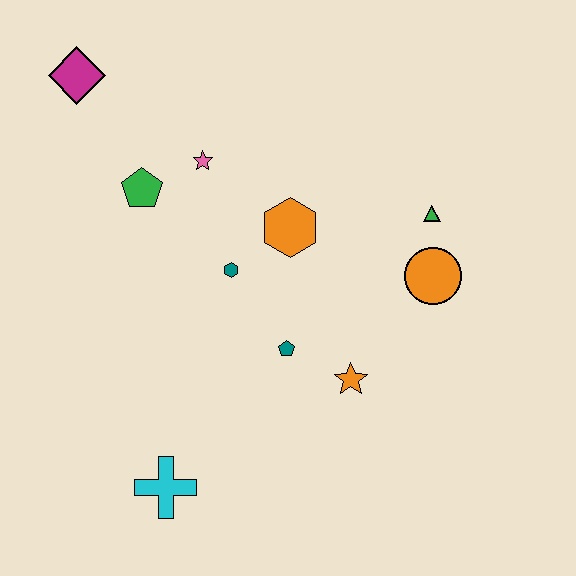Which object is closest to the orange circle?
The green triangle is closest to the orange circle.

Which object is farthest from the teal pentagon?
The magenta diamond is farthest from the teal pentagon.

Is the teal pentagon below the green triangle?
Yes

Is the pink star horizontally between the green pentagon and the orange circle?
Yes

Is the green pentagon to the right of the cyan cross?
No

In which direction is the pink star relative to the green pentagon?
The pink star is to the right of the green pentagon.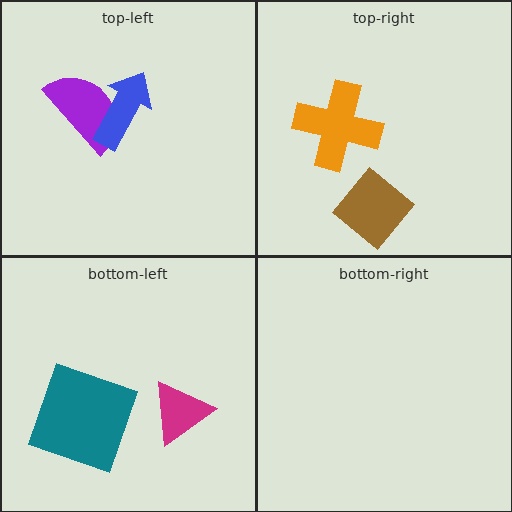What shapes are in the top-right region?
The brown diamond, the orange cross.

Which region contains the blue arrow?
The top-left region.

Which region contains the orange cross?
The top-right region.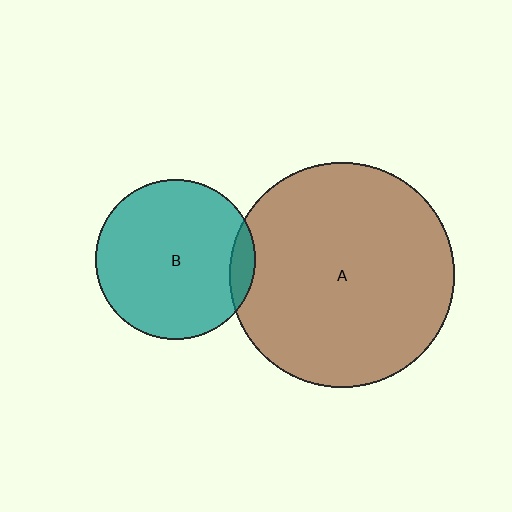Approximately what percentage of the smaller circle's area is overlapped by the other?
Approximately 10%.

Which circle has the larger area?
Circle A (brown).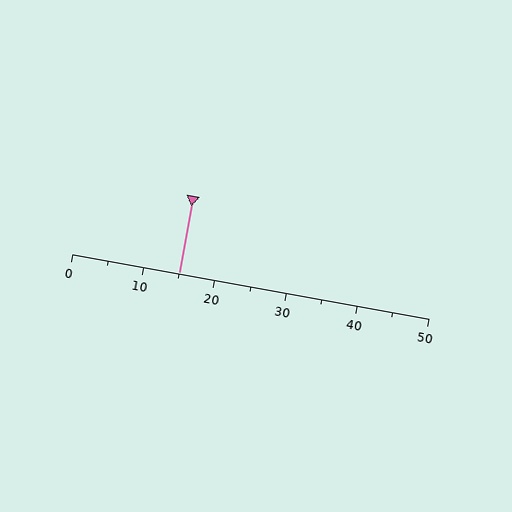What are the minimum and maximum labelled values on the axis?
The axis runs from 0 to 50.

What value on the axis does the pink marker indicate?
The marker indicates approximately 15.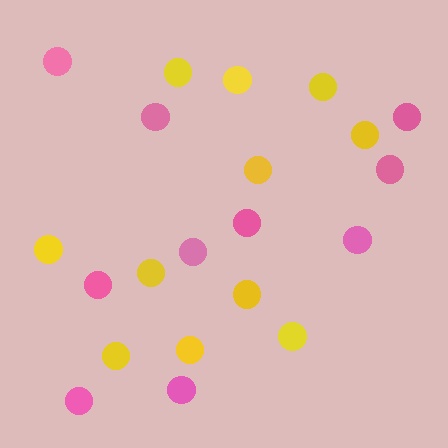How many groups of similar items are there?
There are 2 groups: one group of pink circles (10) and one group of yellow circles (11).